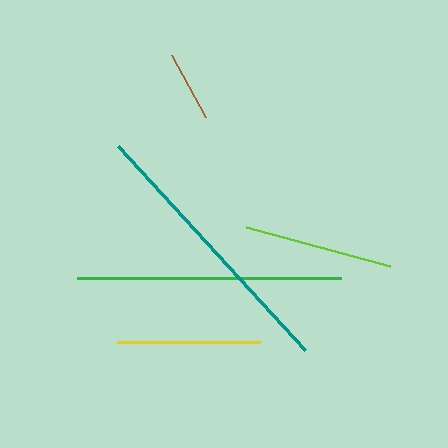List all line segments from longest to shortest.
From longest to shortest: teal, green, lime, yellow, brown.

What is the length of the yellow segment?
The yellow segment is approximately 143 pixels long.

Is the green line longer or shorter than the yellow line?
The green line is longer than the yellow line.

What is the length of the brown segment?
The brown segment is approximately 71 pixels long.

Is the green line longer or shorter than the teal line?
The teal line is longer than the green line.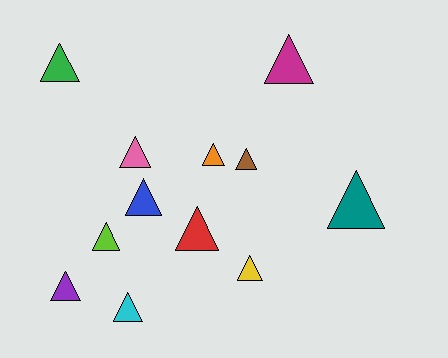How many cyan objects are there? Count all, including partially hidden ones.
There is 1 cyan object.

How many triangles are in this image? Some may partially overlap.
There are 12 triangles.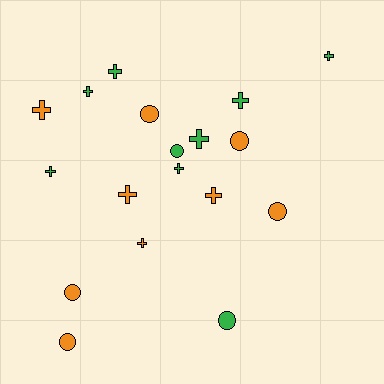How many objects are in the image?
There are 18 objects.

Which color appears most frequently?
Green, with 9 objects.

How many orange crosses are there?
There are 4 orange crosses.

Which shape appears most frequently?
Cross, with 11 objects.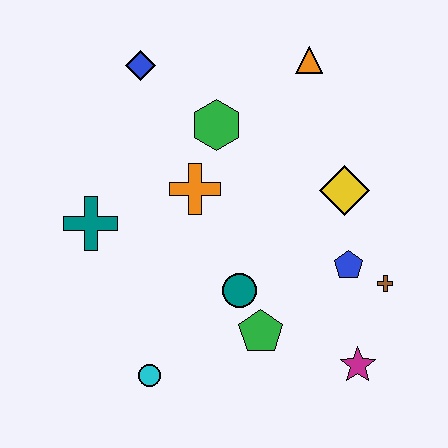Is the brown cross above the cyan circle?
Yes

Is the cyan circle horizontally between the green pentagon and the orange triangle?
No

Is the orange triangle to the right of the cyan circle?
Yes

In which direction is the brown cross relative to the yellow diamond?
The brown cross is below the yellow diamond.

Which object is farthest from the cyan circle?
The orange triangle is farthest from the cyan circle.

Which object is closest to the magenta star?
The brown cross is closest to the magenta star.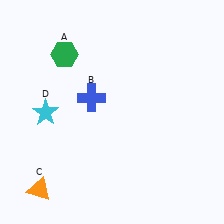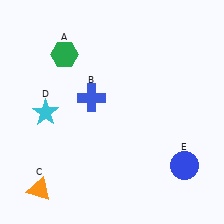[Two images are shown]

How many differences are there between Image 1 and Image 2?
There is 1 difference between the two images.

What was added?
A blue circle (E) was added in Image 2.